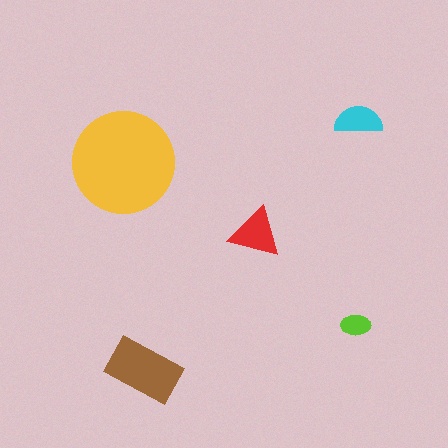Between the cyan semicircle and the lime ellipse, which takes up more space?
The cyan semicircle.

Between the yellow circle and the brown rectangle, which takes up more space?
The yellow circle.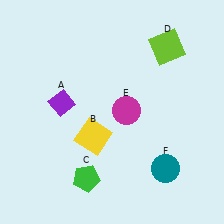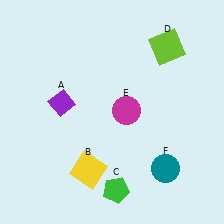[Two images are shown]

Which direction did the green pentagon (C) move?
The green pentagon (C) moved right.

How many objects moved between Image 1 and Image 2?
2 objects moved between the two images.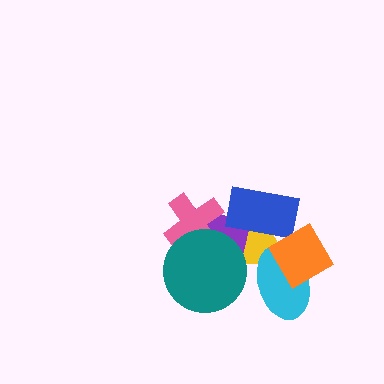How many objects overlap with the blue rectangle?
3 objects overlap with the blue rectangle.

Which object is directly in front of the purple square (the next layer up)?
The pink cross is directly in front of the purple square.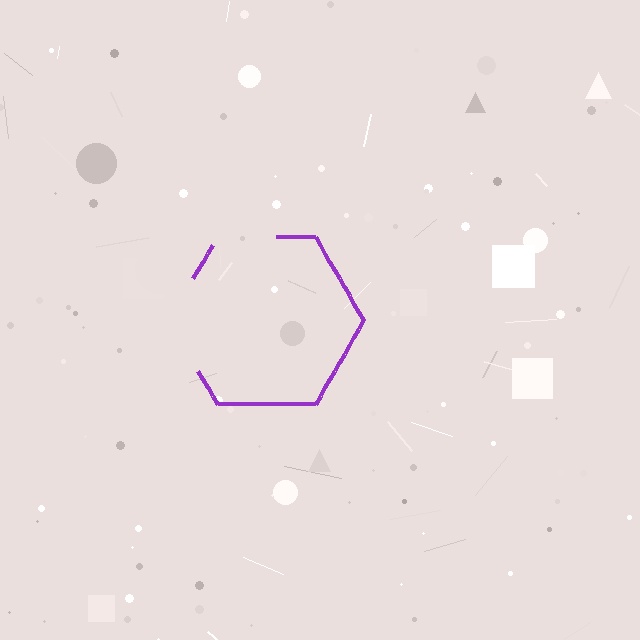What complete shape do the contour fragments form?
The contour fragments form a hexagon.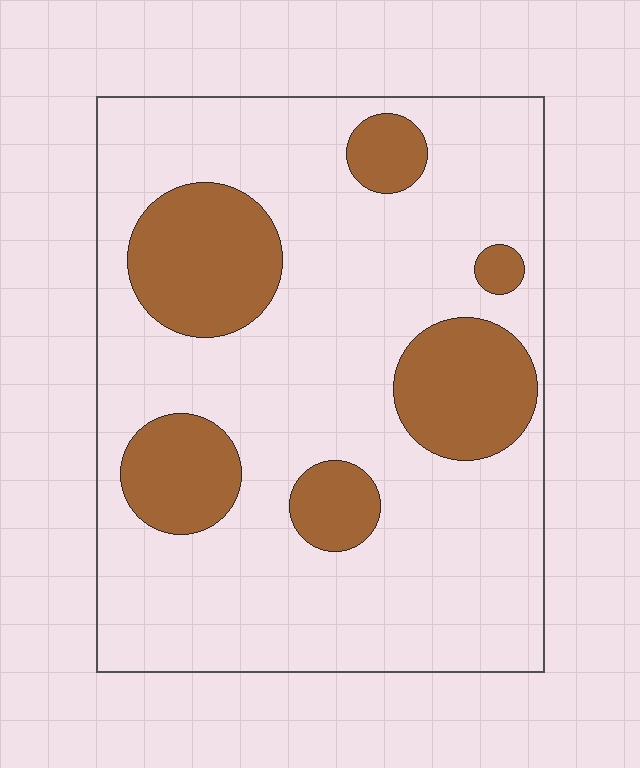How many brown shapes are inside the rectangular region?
6.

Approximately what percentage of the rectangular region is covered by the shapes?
Approximately 25%.